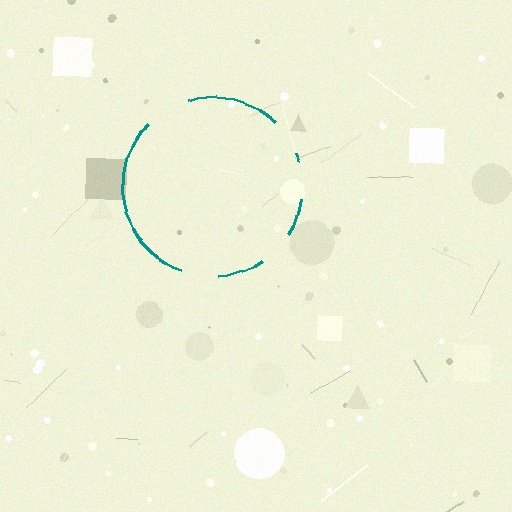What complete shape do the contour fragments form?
The contour fragments form a circle.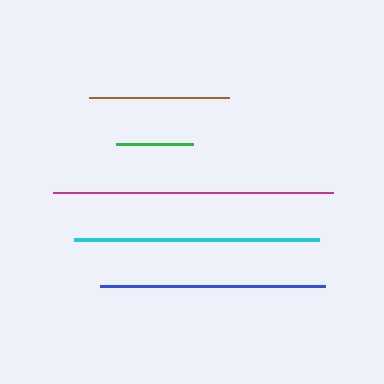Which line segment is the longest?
The magenta line is the longest at approximately 280 pixels.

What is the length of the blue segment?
The blue segment is approximately 225 pixels long.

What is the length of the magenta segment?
The magenta segment is approximately 280 pixels long.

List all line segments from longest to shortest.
From longest to shortest: magenta, cyan, blue, brown, green.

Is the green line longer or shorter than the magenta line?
The magenta line is longer than the green line.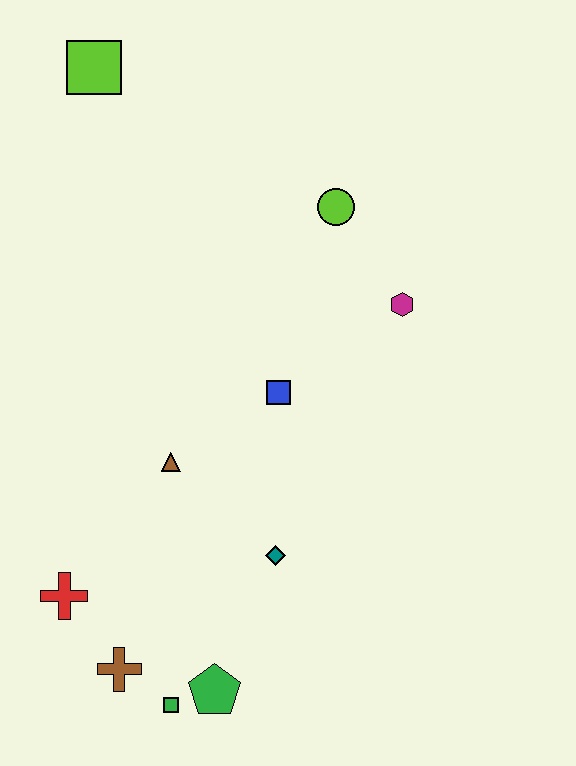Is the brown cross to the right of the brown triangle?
No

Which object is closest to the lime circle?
The magenta hexagon is closest to the lime circle.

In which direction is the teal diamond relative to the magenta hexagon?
The teal diamond is below the magenta hexagon.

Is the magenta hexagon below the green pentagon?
No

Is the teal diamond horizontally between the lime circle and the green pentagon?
Yes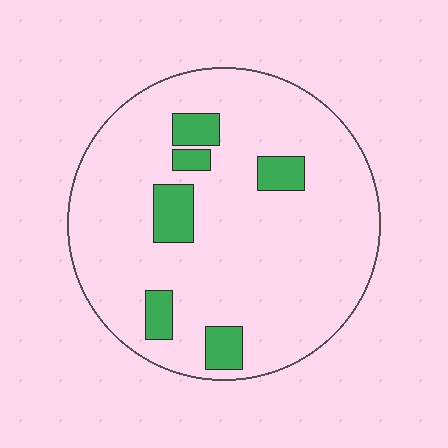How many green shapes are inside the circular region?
6.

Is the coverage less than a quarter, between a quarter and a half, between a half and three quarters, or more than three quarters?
Less than a quarter.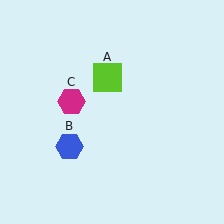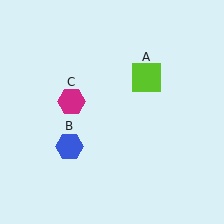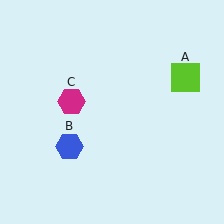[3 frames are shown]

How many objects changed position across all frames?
1 object changed position: lime square (object A).